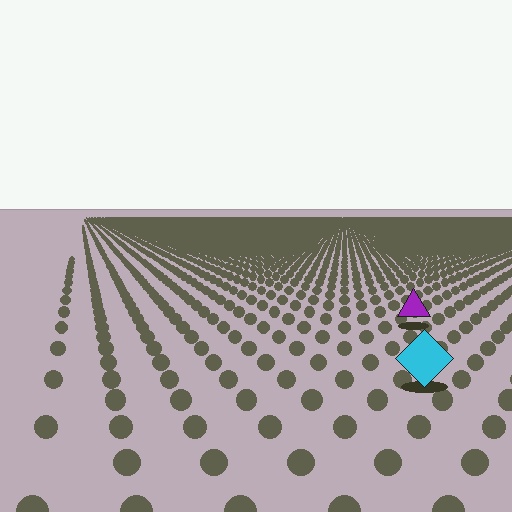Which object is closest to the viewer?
The cyan diamond is closest. The texture marks near it are larger and more spread out.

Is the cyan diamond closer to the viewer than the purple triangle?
Yes. The cyan diamond is closer — you can tell from the texture gradient: the ground texture is coarser near it.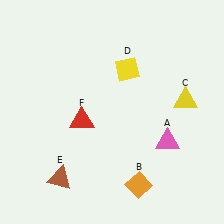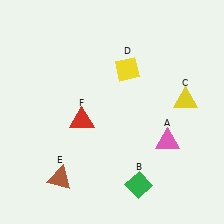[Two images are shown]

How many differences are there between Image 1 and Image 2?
There is 1 difference between the two images.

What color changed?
The diamond (B) changed from orange in Image 1 to green in Image 2.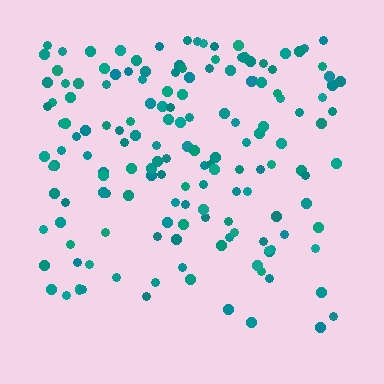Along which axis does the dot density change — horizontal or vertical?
Vertical.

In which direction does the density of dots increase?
From bottom to top, with the top side densest.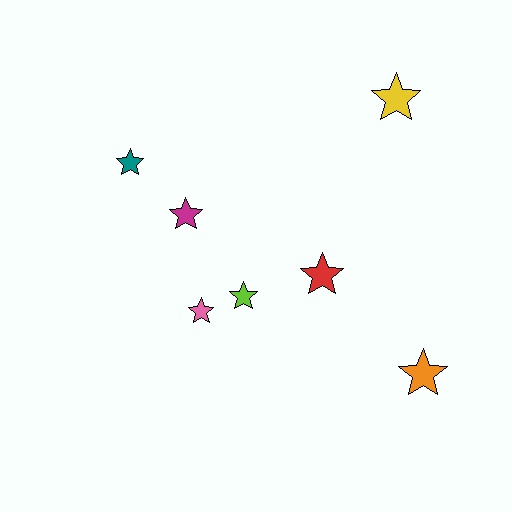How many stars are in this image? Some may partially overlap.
There are 7 stars.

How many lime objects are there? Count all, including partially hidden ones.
There is 1 lime object.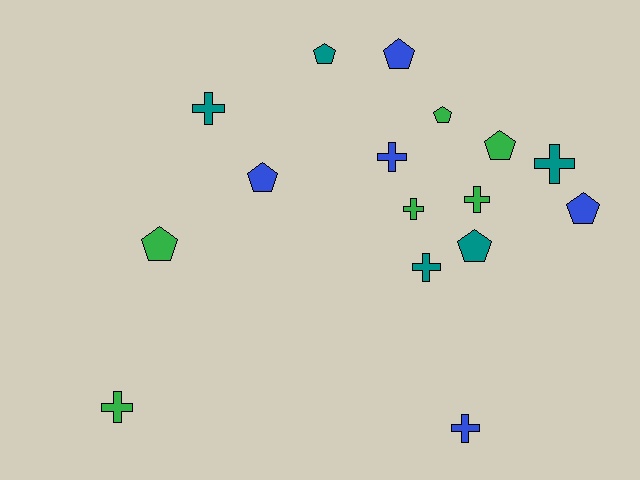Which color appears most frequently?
Green, with 6 objects.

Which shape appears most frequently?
Pentagon, with 8 objects.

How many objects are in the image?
There are 16 objects.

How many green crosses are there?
There are 3 green crosses.